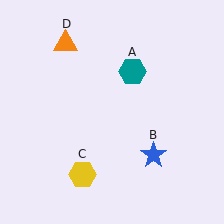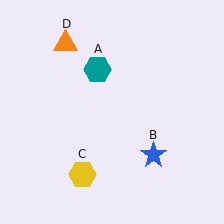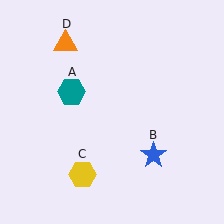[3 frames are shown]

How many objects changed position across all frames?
1 object changed position: teal hexagon (object A).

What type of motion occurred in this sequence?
The teal hexagon (object A) rotated counterclockwise around the center of the scene.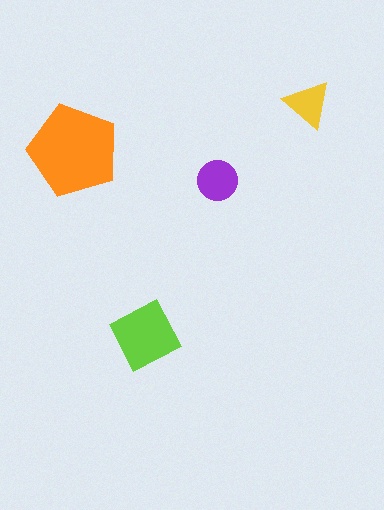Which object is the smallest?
The yellow triangle.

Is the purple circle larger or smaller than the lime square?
Smaller.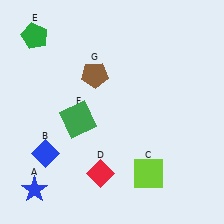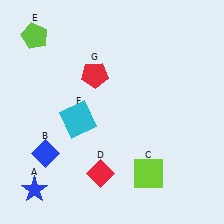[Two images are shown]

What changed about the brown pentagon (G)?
In Image 1, G is brown. In Image 2, it changed to red.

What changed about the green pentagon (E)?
In Image 1, E is green. In Image 2, it changed to lime.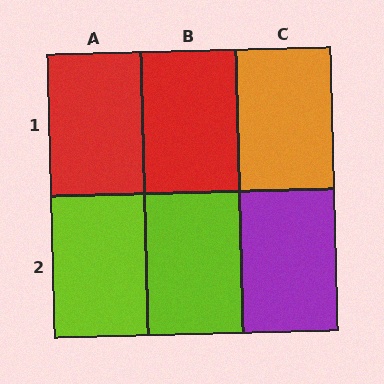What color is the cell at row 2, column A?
Lime.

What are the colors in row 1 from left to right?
Red, red, orange.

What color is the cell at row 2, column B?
Lime.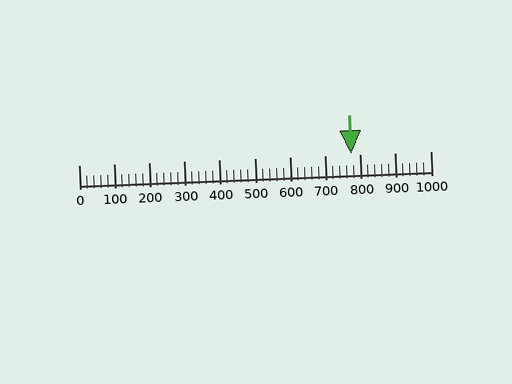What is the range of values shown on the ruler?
The ruler shows values from 0 to 1000.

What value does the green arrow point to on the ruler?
The green arrow points to approximately 775.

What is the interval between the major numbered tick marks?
The major tick marks are spaced 100 units apart.